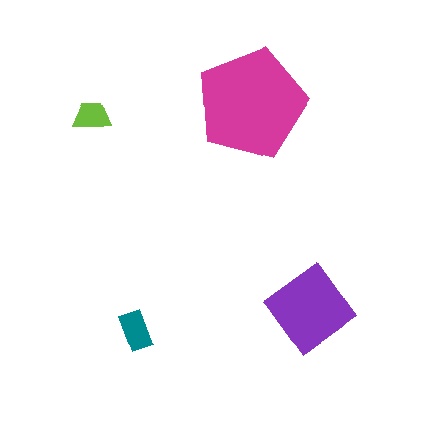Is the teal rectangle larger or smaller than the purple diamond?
Smaller.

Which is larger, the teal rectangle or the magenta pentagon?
The magenta pentagon.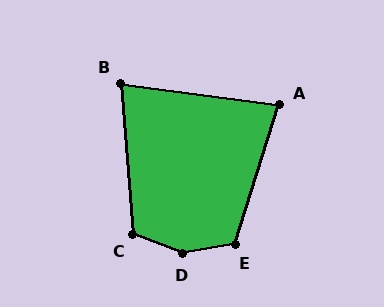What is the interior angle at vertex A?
Approximately 80 degrees (acute).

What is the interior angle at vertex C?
Approximately 115 degrees (obtuse).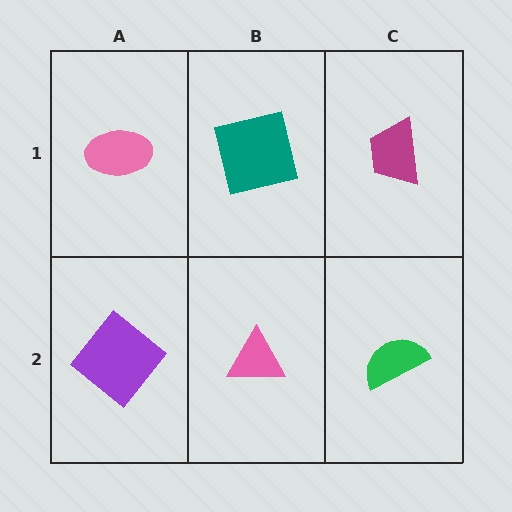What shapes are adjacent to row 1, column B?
A pink triangle (row 2, column B), a pink ellipse (row 1, column A), a magenta trapezoid (row 1, column C).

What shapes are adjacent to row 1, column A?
A purple diamond (row 2, column A), a teal square (row 1, column B).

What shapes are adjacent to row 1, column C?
A green semicircle (row 2, column C), a teal square (row 1, column B).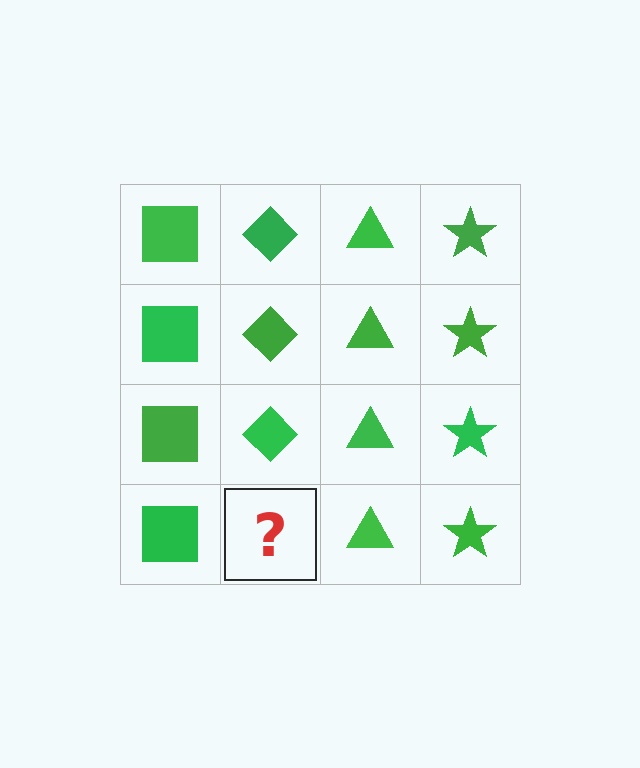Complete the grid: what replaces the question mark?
The question mark should be replaced with a green diamond.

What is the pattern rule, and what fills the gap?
The rule is that each column has a consistent shape. The gap should be filled with a green diamond.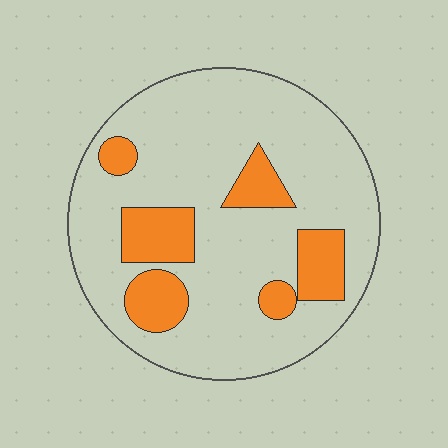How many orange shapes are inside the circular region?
6.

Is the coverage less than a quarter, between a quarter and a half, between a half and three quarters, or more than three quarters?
Less than a quarter.